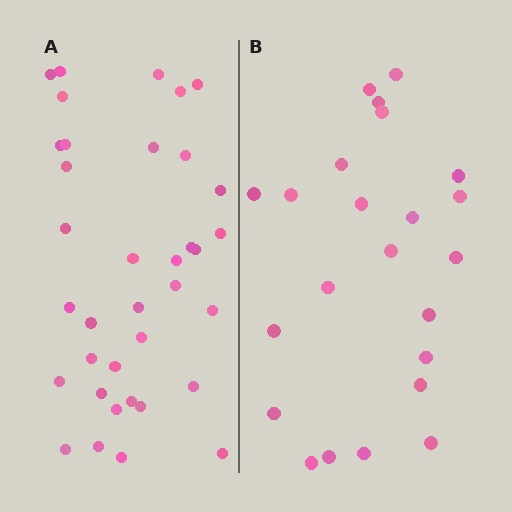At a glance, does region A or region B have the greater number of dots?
Region A (the left region) has more dots.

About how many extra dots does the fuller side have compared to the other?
Region A has approximately 15 more dots than region B.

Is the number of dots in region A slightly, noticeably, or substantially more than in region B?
Region A has substantially more. The ratio is roughly 1.6 to 1.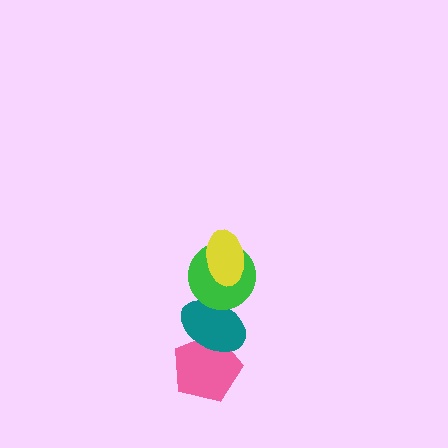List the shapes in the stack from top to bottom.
From top to bottom: the yellow ellipse, the green circle, the teal ellipse, the pink pentagon.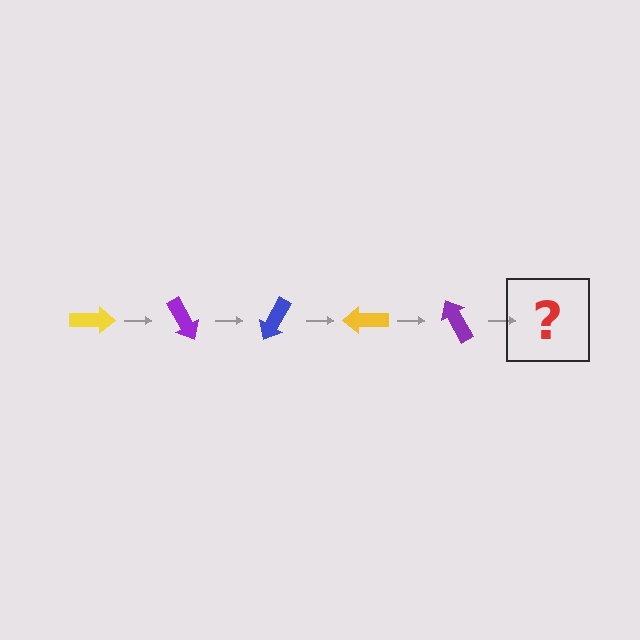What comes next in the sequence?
The next element should be a blue arrow, rotated 300 degrees from the start.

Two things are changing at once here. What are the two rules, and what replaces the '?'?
The two rules are that it rotates 60 degrees each step and the color cycles through yellow, purple, and blue. The '?' should be a blue arrow, rotated 300 degrees from the start.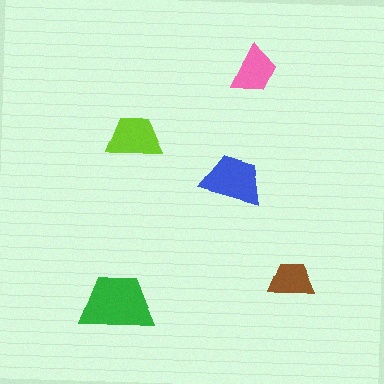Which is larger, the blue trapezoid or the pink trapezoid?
The blue one.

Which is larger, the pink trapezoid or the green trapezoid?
The green one.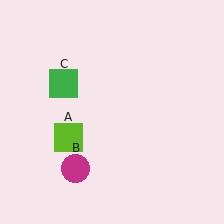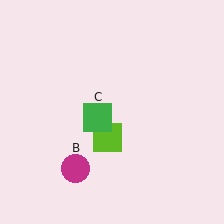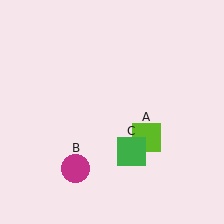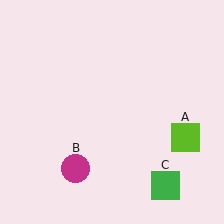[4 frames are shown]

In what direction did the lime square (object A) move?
The lime square (object A) moved right.